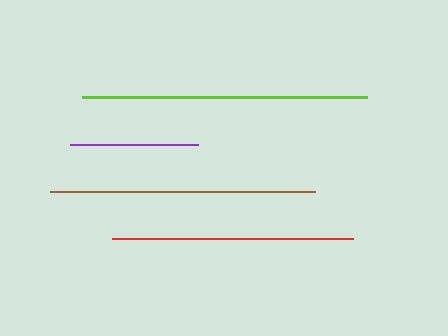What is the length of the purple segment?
The purple segment is approximately 128 pixels long.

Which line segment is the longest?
The lime line is the longest at approximately 285 pixels.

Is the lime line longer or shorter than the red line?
The lime line is longer than the red line.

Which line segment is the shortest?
The purple line is the shortest at approximately 128 pixels.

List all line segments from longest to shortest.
From longest to shortest: lime, brown, red, purple.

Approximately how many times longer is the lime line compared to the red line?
The lime line is approximately 1.2 times the length of the red line.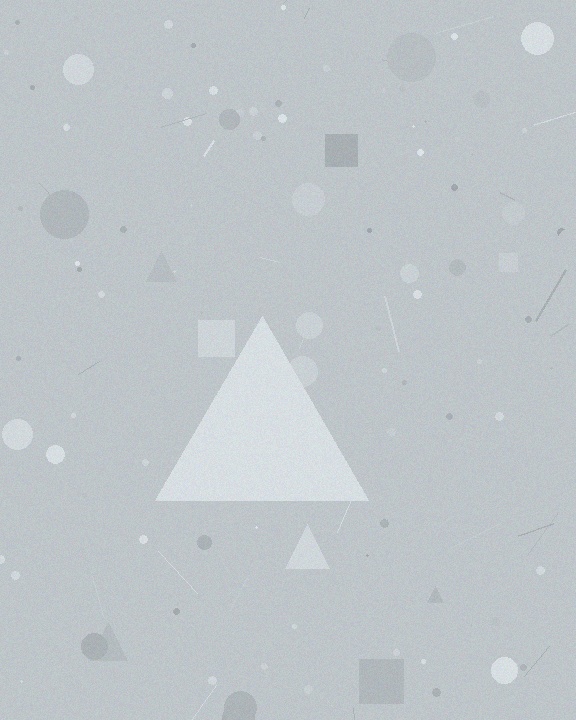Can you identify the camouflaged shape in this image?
The camouflaged shape is a triangle.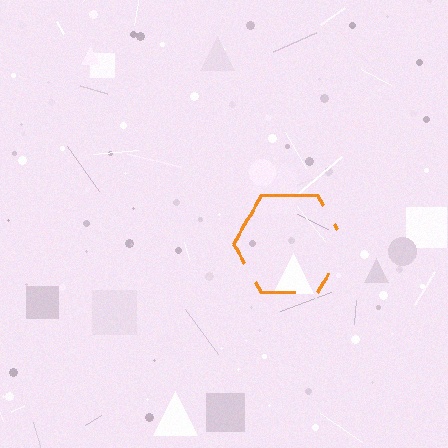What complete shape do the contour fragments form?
The contour fragments form a hexagon.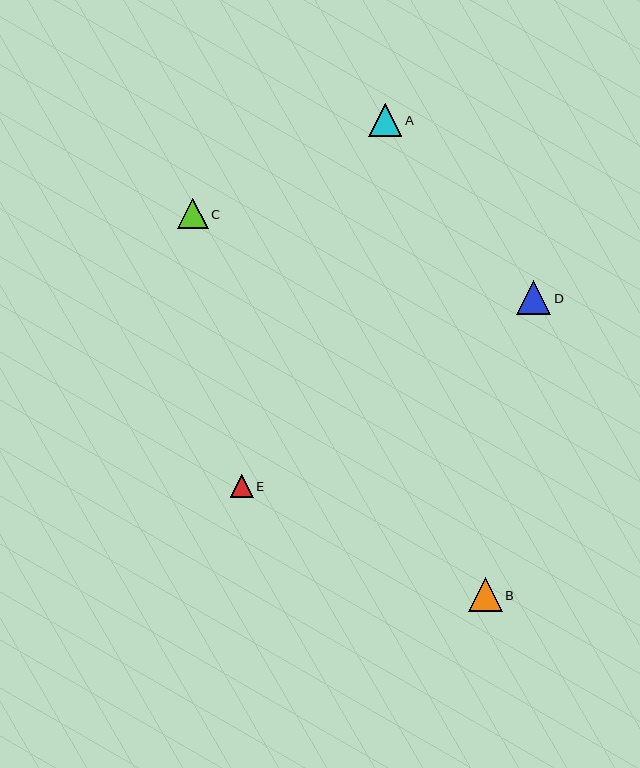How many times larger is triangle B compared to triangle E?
Triangle B is approximately 1.5 times the size of triangle E.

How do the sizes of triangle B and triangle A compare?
Triangle B and triangle A are approximately the same size.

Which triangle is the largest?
Triangle D is the largest with a size of approximately 34 pixels.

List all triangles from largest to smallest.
From largest to smallest: D, B, A, C, E.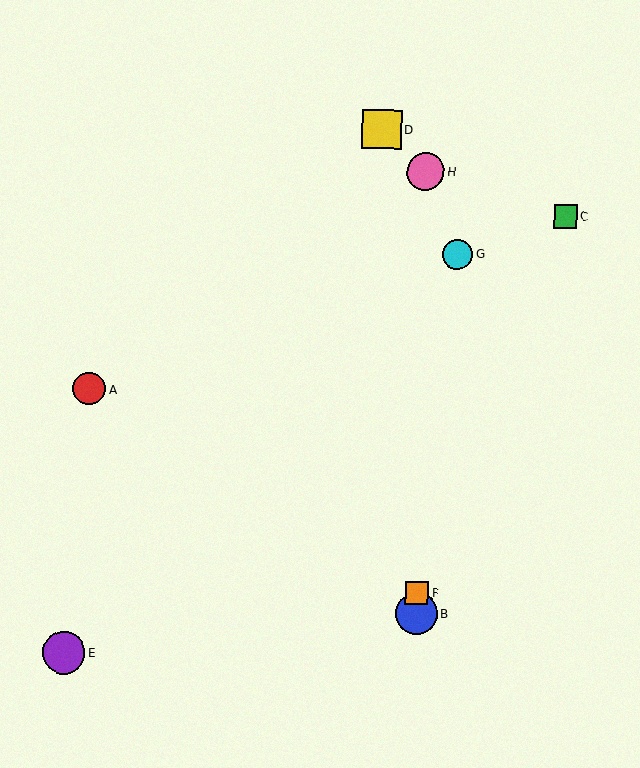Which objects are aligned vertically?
Objects B, F, H are aligned vertically.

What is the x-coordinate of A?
Object A is at x≈89.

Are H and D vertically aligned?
No, H is at x≈426 and D is at x≈382.